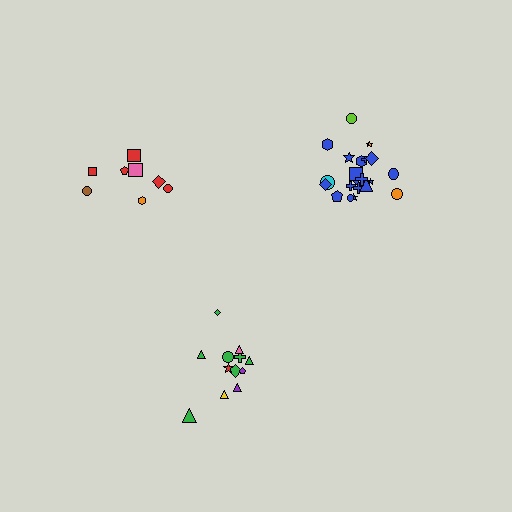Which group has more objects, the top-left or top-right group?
The top-right group.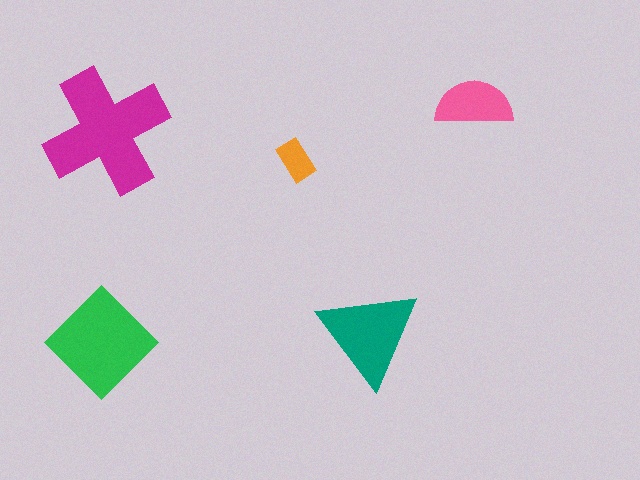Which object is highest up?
The pink semicircle is topmost.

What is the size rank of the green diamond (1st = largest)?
2nd.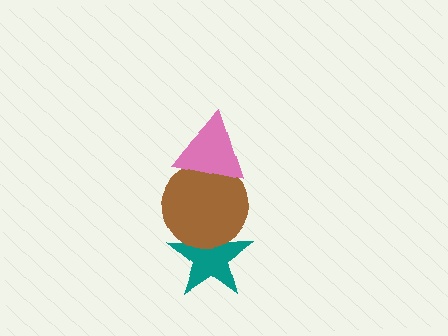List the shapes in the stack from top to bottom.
From top to bottom: the pink triangle, the brown circle, the teal star.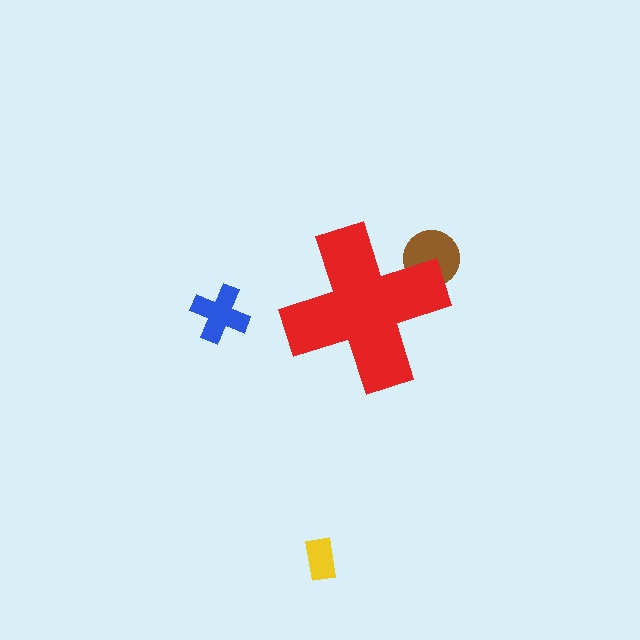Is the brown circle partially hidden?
Yes, the brown circle is partially hidden behind the red cross.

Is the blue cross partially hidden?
No, the blue cross is fully visible.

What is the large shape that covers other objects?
A red cross.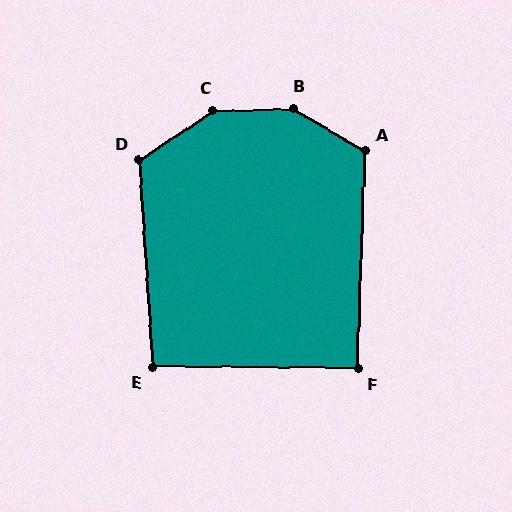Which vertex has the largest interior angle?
B, at approximately 149 degrees.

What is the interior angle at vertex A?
Approximately 118 degrees (obtuse).